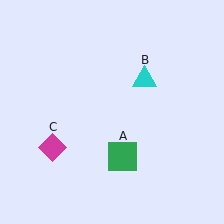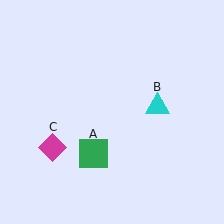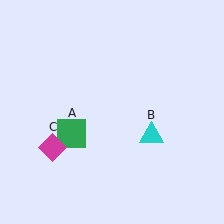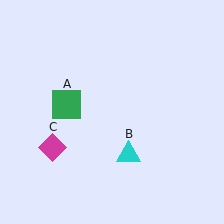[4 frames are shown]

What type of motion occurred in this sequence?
The green square (object A), cyan triangle (object B) rotated clockwise around the center of the scene.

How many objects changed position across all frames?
2 objects changed position: green square (object A), cyan triangle (object B).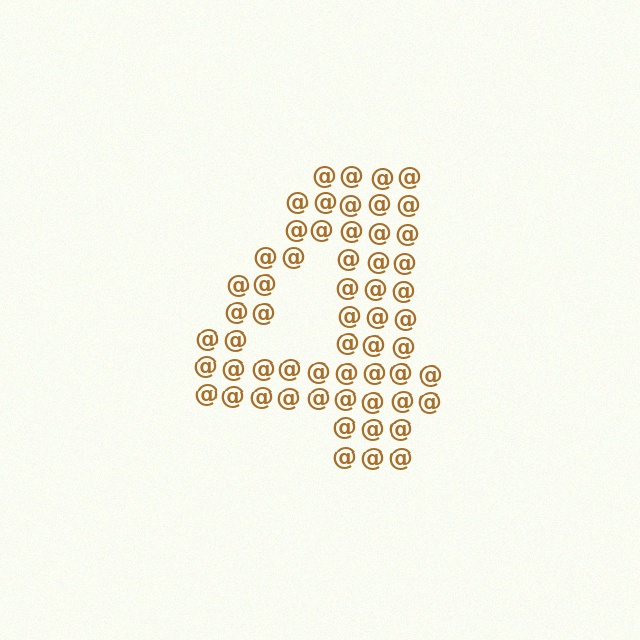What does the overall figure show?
The overall figure shows the digit 4.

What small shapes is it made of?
It is made of small at signs.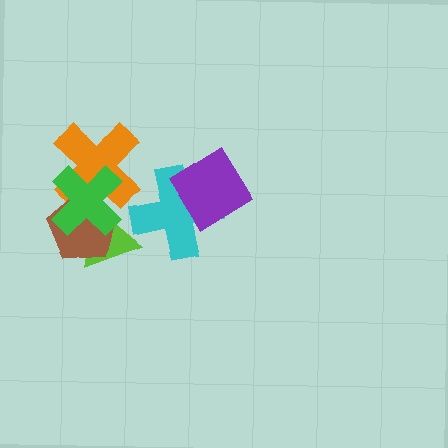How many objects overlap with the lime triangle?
2 objects overlap with the lime triangle.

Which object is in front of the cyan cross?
The purple diamond is in front of the cyan cross.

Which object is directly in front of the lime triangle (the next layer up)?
The brown pentagon is directly in front of the lime triangle.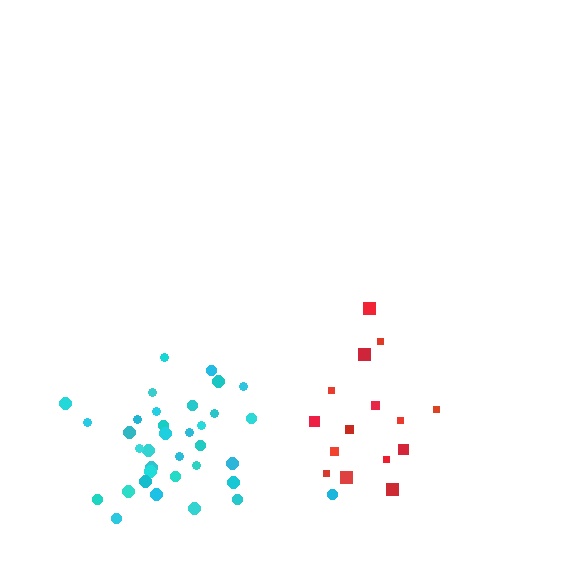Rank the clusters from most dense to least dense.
cyan, red.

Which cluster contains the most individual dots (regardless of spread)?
Cyan (35).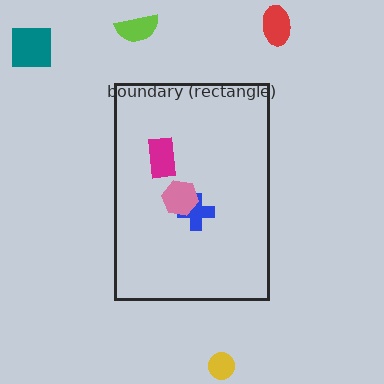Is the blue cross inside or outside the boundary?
Inside.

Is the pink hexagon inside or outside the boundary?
Inside.